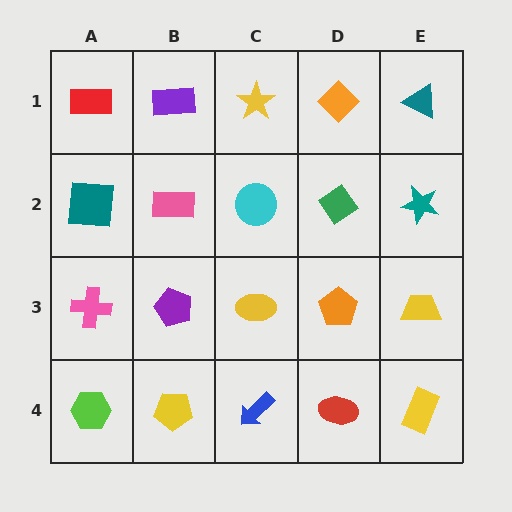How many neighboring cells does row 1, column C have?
3.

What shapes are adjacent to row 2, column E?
A teal triangle (row 1, column E), a yellow trapezoid (row 3, column E), a green diamond (row 2, column D).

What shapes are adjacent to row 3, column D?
A green diamond (row 2, column D), a red ellipse (row 4, column D), a yellow ellipse (row 3, column C), a yellow trapezoid (row 3, column E).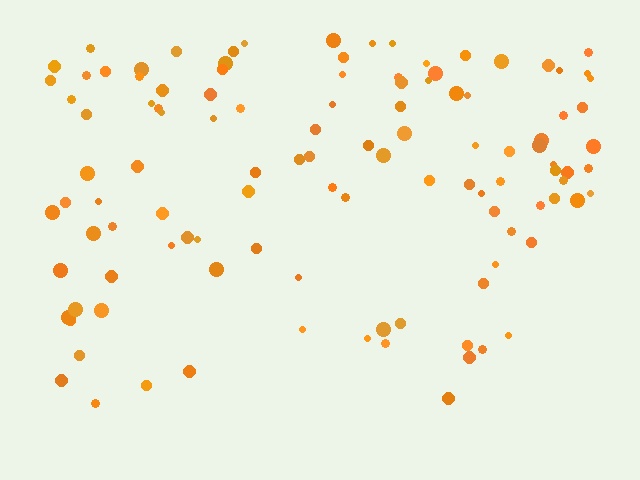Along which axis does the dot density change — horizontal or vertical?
Vertical.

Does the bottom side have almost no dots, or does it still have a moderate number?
Still a moderate number, just noticeably fewer than the top.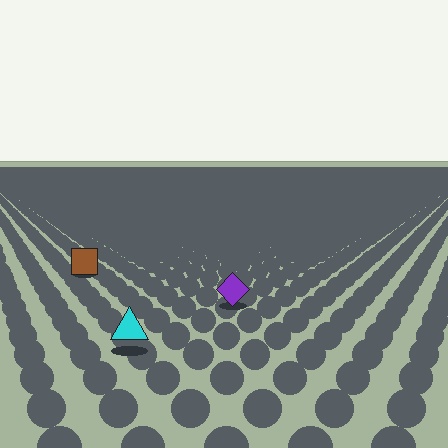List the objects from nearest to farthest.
From nearest to farthest: the cyan triangle, the purple diamond, the brown square.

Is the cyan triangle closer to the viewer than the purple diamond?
Yes. The cyan triangle is closer — you can tell from the texture gradient: the ground texture is coarser near it.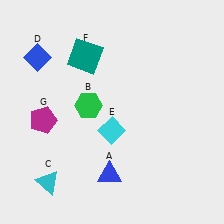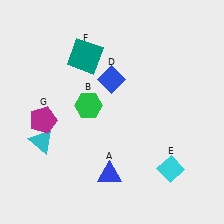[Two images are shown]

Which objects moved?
The objects that moved are: the cyan triangle (C), the blue diamond (D), the cyan diamond (E).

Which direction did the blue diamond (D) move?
The blue diamond (D) moved right.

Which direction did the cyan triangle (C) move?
The cyan triangle (C) moved up.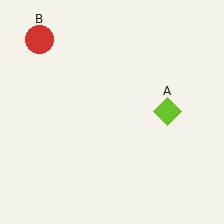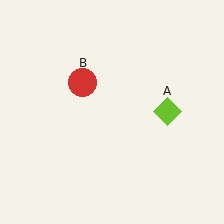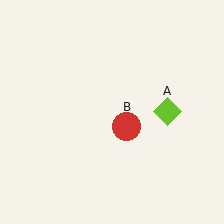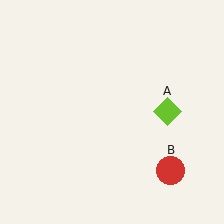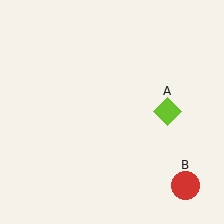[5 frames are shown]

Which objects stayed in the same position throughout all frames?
Lime diamond (object A) remained stationary.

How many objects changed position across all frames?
1 object changed position: red circle (object B).